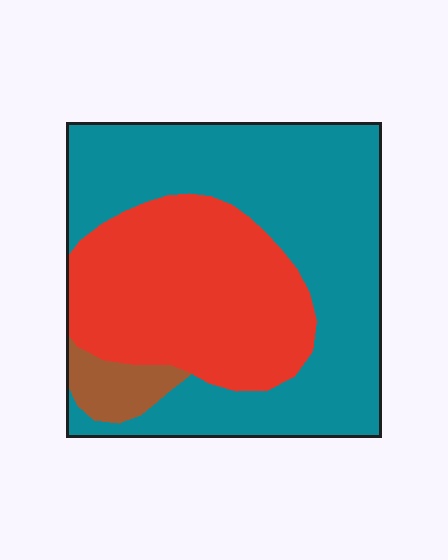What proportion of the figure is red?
Red takes up between a quarter and a half of the figure.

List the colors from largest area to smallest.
From largest to smallest: teal, red, brown.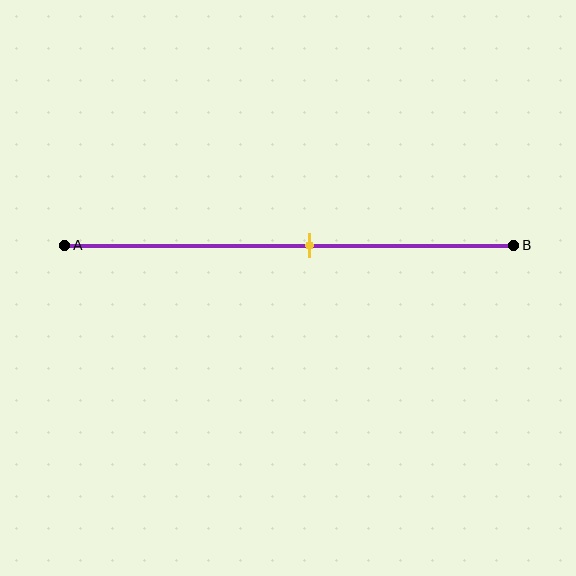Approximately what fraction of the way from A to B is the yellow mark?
The yellow mark is approximately 55% of the way from A to B.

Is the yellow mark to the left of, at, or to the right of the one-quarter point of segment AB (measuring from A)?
The yellow mark is to the right of the one-quarter point of segment AB.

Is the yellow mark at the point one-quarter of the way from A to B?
No, the mark is at about 55% from A, not at the 25% one-quarter point.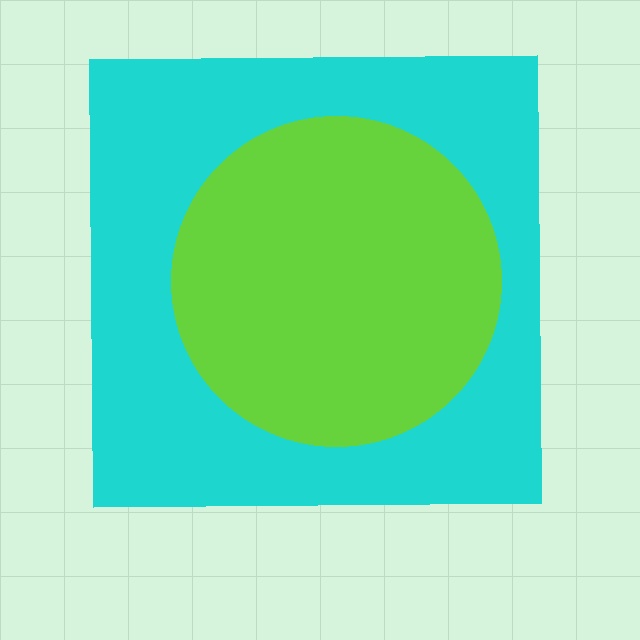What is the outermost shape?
The cyan square.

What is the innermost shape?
The lime circle.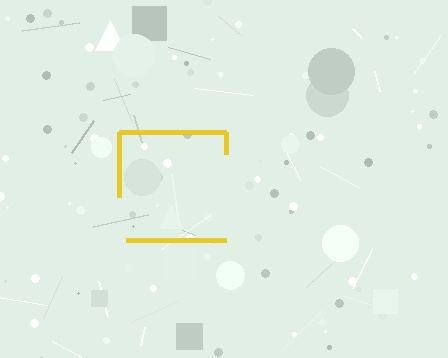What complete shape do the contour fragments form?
The contour fragments form a square.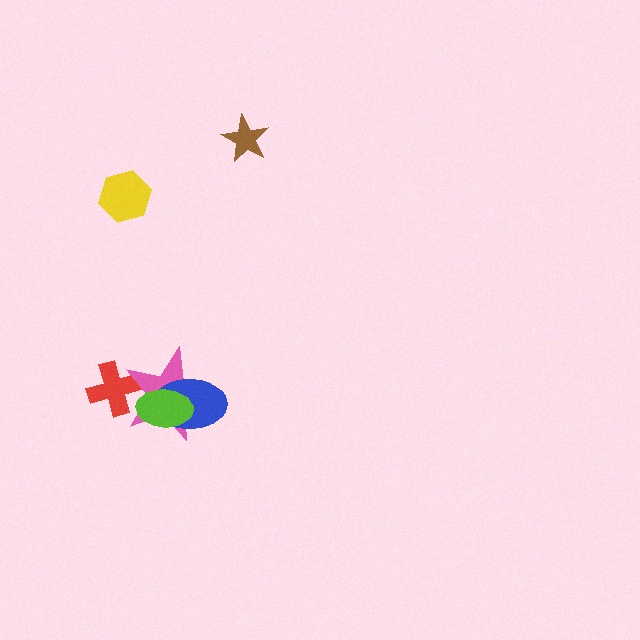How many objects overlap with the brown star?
0 objects overlap with the brown star.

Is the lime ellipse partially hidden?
No, no other shape covers it.